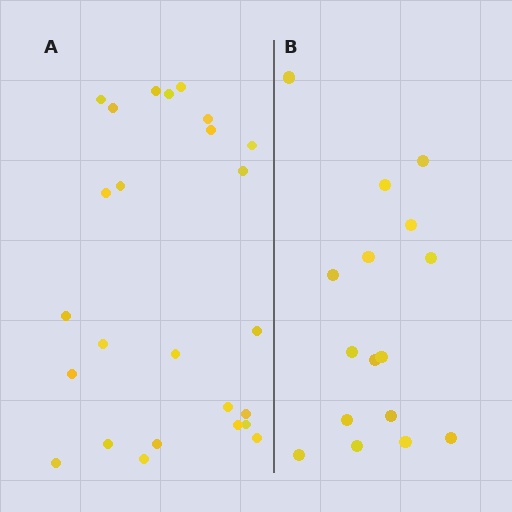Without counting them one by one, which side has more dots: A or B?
Region A (the left region) has more dots.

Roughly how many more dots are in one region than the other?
Region A has roughly 8 or so more dots than region B.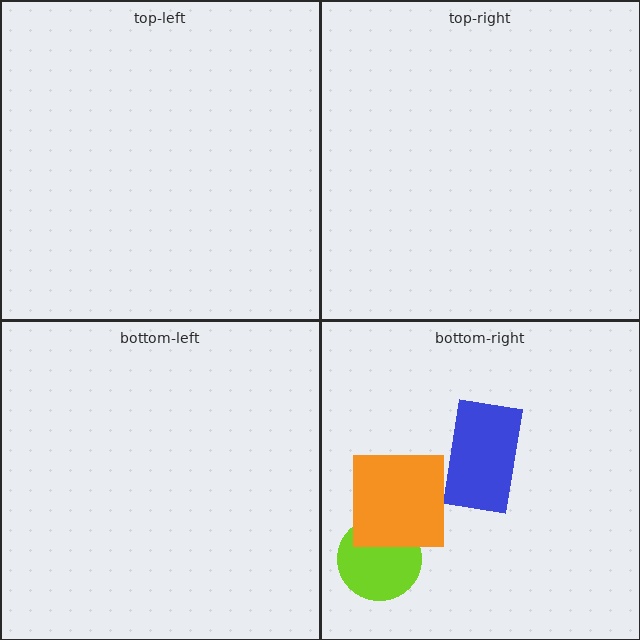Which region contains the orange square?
The bottom-right region.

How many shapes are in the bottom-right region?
3.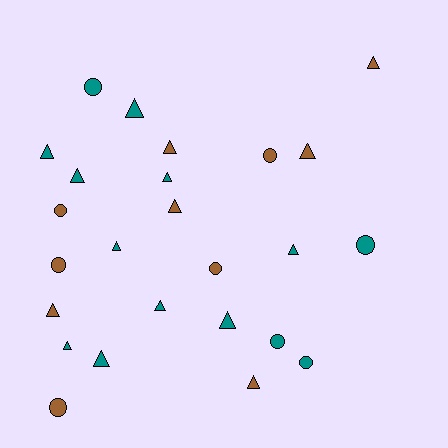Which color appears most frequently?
Teal, with 14 objects.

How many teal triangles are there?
There are 10 teal triangles.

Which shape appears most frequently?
Triangle, with 16 objects.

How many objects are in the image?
There are 25 objects.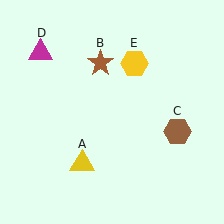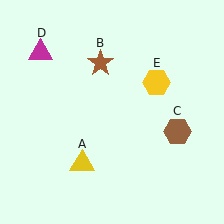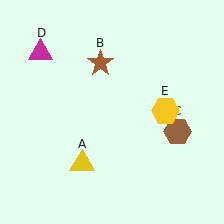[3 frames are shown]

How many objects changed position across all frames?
1 object changed position: yellow hexagon (object E).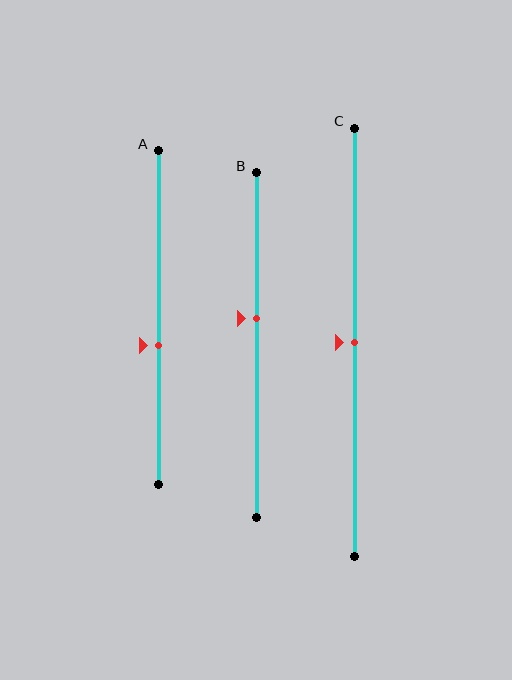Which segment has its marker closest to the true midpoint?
Segment C has its marker closest to the true midpoint.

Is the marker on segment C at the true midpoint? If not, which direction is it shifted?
Yes, the marker on segment C is at the true midpoint.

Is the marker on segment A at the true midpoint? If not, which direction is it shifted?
No, the marker on segment A is shifted downward by about 8% of the segment length.